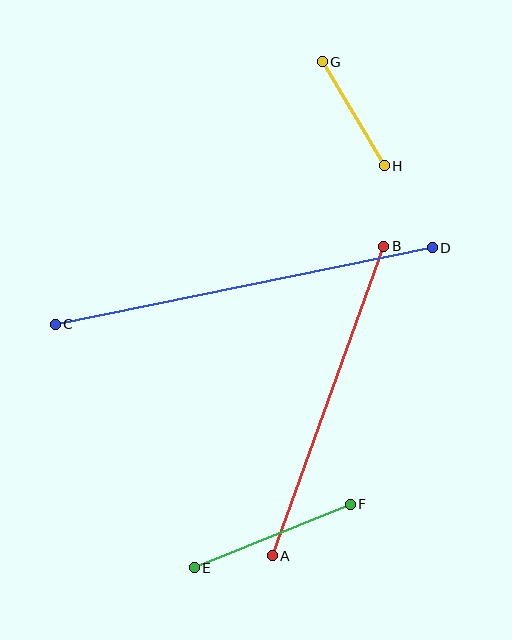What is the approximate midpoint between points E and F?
The midpoint is at approximately (272, 536) pixels.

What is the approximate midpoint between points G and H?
The midpoint is at approximately (353, 114) pixels.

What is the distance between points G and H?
The distance is approximately 121 pixels.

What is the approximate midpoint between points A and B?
The midpoint is at approximately (328, 401) pixels.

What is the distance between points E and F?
The distance is approximately 168 pixels.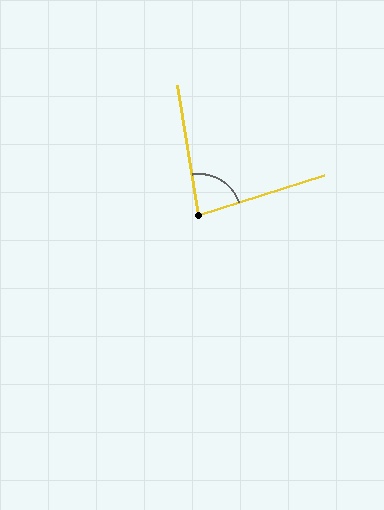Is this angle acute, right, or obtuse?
It is acute.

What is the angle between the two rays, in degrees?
Approximately 82 degrees.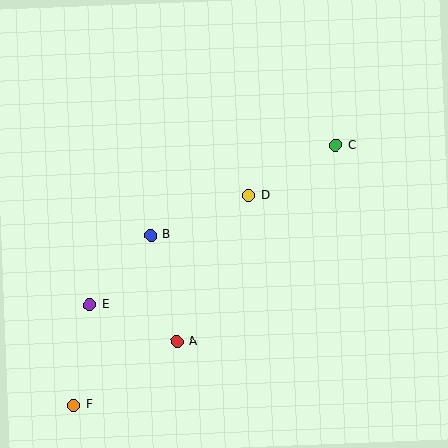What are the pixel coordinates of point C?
Point C is at (336, 145).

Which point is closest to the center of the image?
Point D at (249, 196) is closest to the center.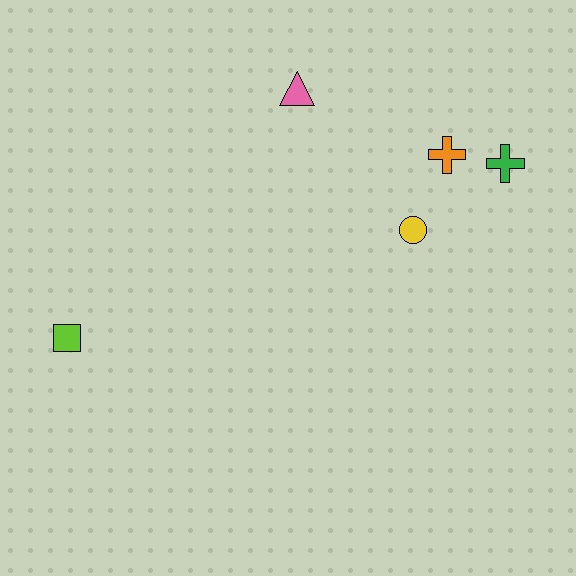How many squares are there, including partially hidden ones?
There is 1 square.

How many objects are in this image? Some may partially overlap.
There are 5 objects.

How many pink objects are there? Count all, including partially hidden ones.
There is 1 pink object.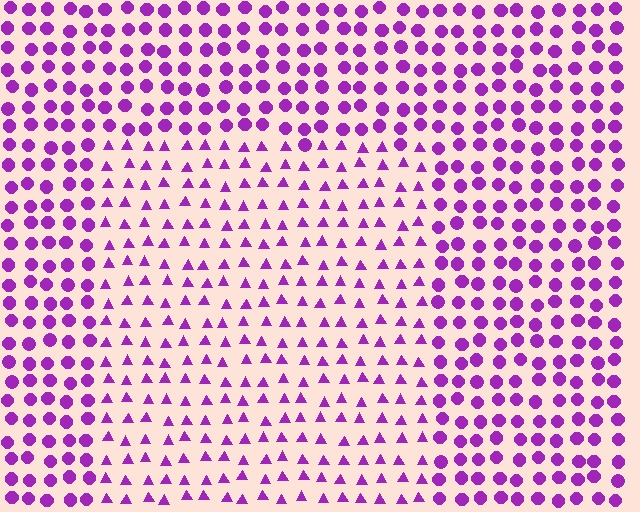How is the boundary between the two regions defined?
The boundary is defined by a change in element shape: triangles inside vs. circles outside. All elements share the same color and spacing.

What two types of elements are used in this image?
The image uses triangles inside the rectangle region and circles outside it.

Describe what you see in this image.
The image is filled with small purple elements arranged in a uniform grid. A rectangle-shaped region contains triangles, while the surrounding area contains circles. The boundary is defined purely by the change in element shape.